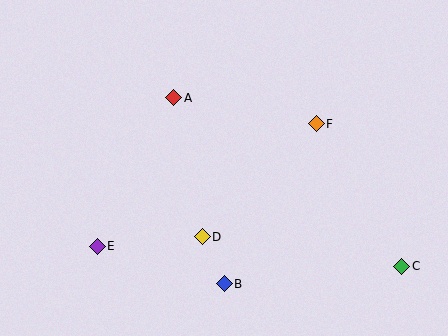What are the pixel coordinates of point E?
Point E is at (97, 246).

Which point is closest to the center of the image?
Point D at (202, 237) is closest to the center.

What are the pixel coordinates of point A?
Point A is at (174, 98).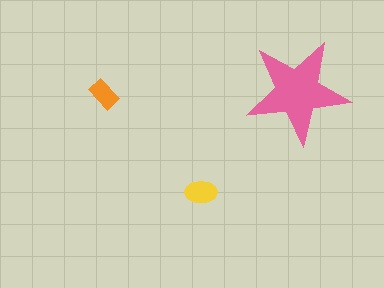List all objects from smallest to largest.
The orange rectangle, the yellow ellipse, the pink star.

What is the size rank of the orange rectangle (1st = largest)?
3rd.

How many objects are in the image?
There are 3 objects in the image.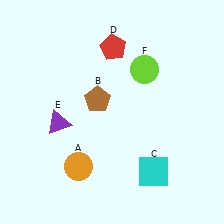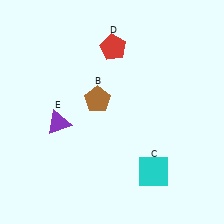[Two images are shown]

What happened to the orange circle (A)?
The orange circle (A) was removed in Image 2. It was in the bottom-left area of Image 1.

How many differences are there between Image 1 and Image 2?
There are 2 differences between the two images.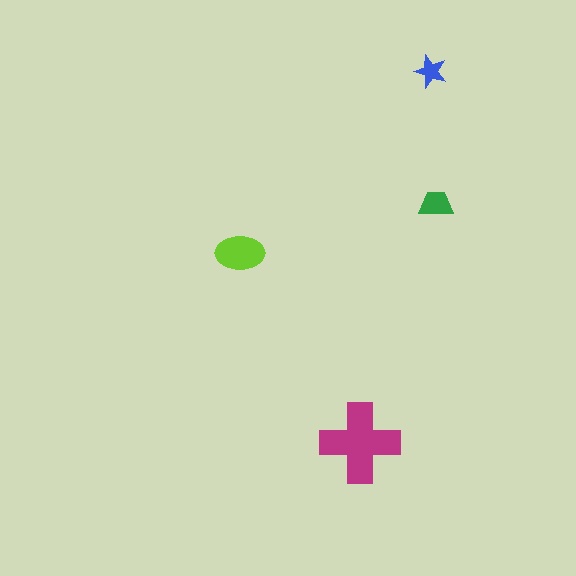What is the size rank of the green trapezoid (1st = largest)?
3rd.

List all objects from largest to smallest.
The magenta cross, the lime ellipse, the green trapezoid, the blue star.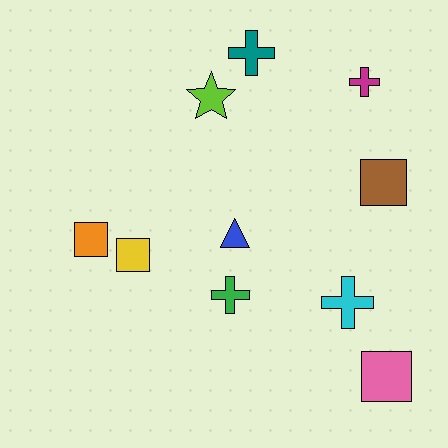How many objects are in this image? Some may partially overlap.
There are 10 objects.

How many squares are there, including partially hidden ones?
There are 4 squares.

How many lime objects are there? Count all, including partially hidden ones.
There is 1 lime object.